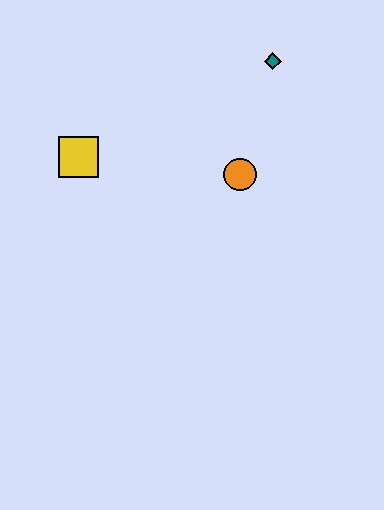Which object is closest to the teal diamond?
The orange circle is closest to the teal diamond.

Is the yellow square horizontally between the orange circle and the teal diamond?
No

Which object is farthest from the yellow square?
The teal diamond is farthest from the yellow square.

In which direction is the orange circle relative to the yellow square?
The orange circle is to the right of the yellow square.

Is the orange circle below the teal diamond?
Yes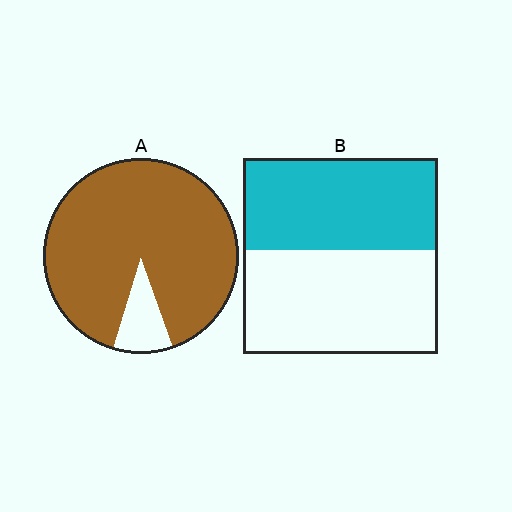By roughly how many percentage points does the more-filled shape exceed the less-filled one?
By roughly 45 percentage points (A over B).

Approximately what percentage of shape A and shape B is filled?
A is approximately 90% and B is approximately 45%.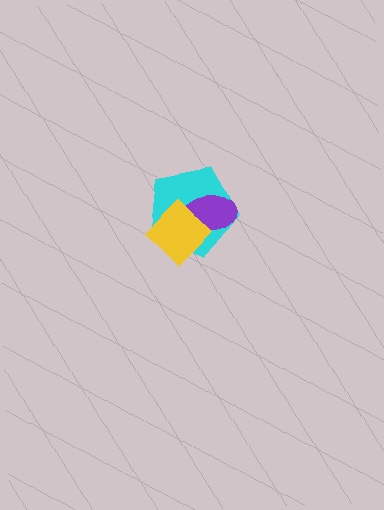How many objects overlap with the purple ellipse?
2 objects overlap with the purple ellipse.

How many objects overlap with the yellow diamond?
2 objects overlap with the yellow diamond.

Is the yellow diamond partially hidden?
No, no other shape covers it.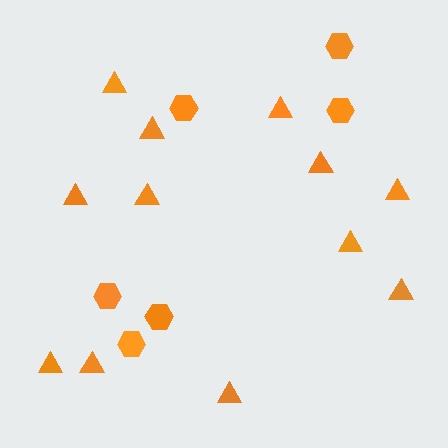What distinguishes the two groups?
There are 2 groups: one group of triangles (12) and one group of hexagons (6).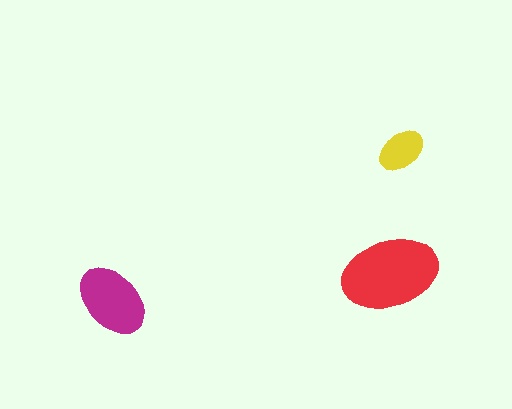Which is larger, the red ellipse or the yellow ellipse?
The red one.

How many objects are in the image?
There are 3 objects in the image.